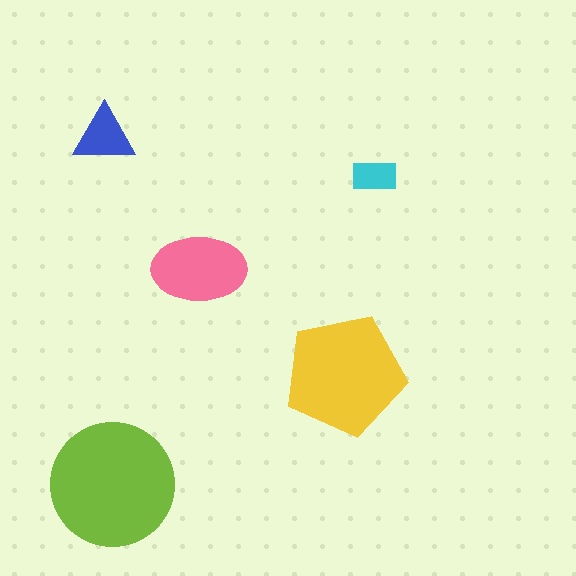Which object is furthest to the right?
The cyan rectangle is rightmost.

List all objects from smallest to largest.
The cyan rectangle, the blue triangle, the pink ellipse, the yellow pentagon, the lime circle.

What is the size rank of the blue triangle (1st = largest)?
4th.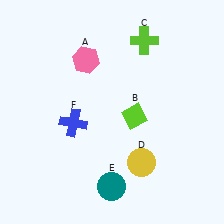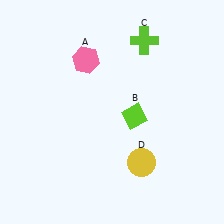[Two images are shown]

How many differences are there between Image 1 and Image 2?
There are 2 differences between the two images.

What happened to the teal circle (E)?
The teal circle (E) was removed in Image 2. It was in the bottom-left area of Image 1.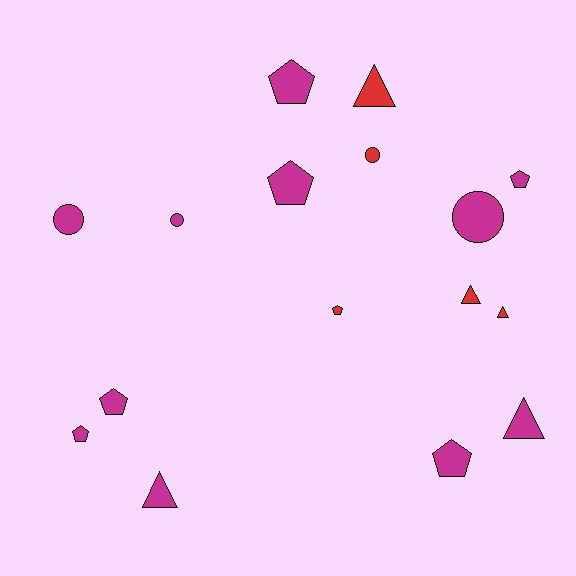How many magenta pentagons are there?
There are 6 magenta pentagons.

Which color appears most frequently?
Magenta, with 11 objects.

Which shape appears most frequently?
Pentagon, with 7 objects.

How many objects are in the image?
There are 16 objects.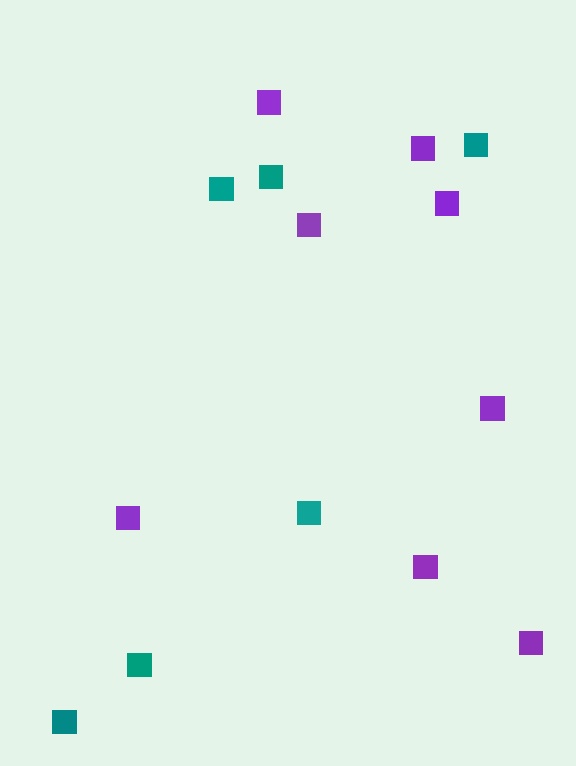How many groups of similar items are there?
There are 2 groups: one group of teal squares (6) and one group of purple squares (8).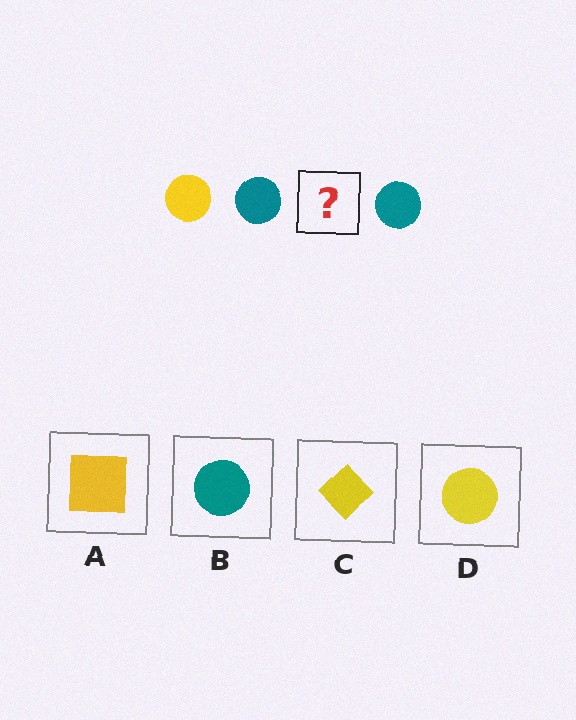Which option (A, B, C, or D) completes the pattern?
D.